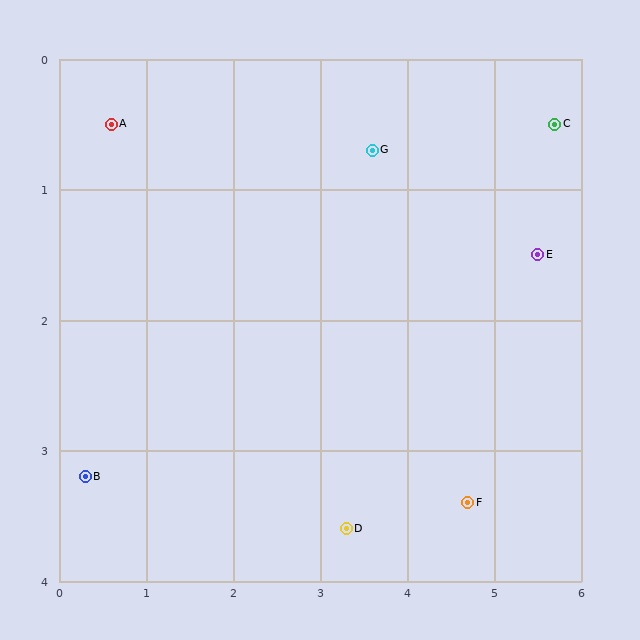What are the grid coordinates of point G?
Point G is at approximately (3.6, 0.7).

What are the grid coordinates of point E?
Point E is at approximately (5.5, 1.5).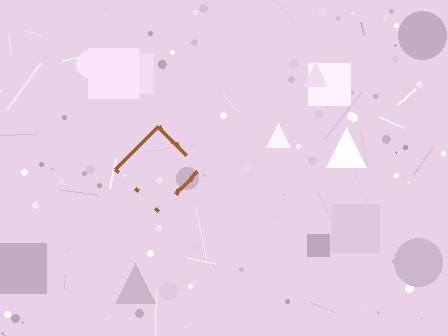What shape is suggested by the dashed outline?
The dashed outline suggests a diamond.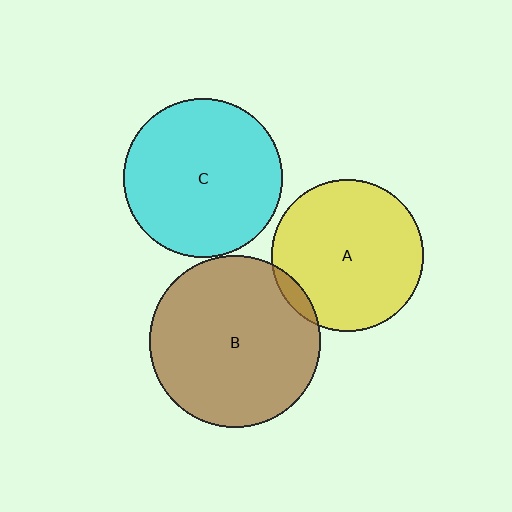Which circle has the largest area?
Circle B (brown).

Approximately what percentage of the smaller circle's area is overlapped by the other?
Approximately 5%.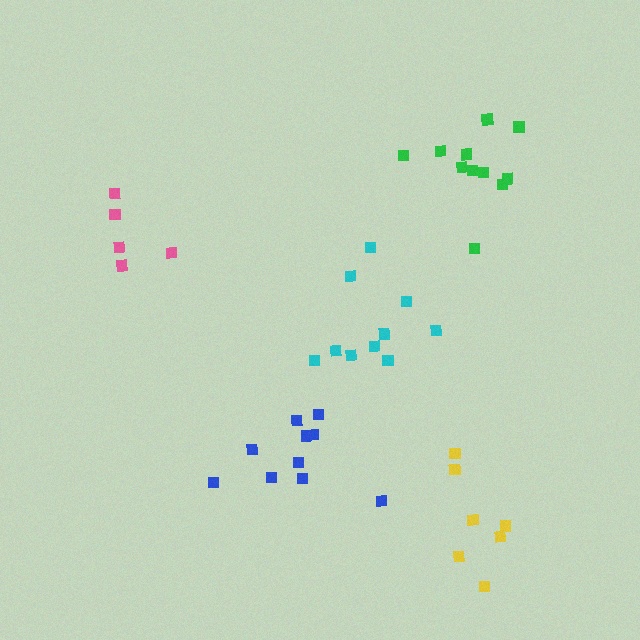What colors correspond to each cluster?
The clusters are colored: pink, green, yellow, cyan, blue.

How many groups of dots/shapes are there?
There are 5 groups.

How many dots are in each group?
Group 1: 5 dots, Group 2: 11 dots, Group 3: 7 dots, Group 4: 10 dots, Group 5: 10 dots (43 total).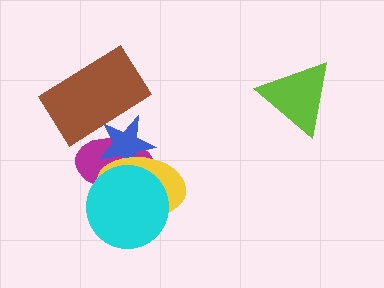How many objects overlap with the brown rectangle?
2 objects overlap with the brown rectangle.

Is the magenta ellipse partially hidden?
Yes, it is partially covered by another shape.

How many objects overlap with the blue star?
4 objects overlap with the blue star.